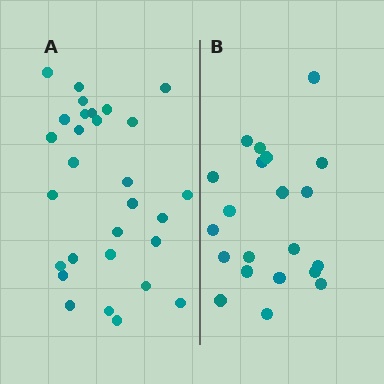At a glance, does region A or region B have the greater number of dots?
Region A (the left region) has more dots.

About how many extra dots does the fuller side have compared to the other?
Region A has roughly 8 or so more dots than region B.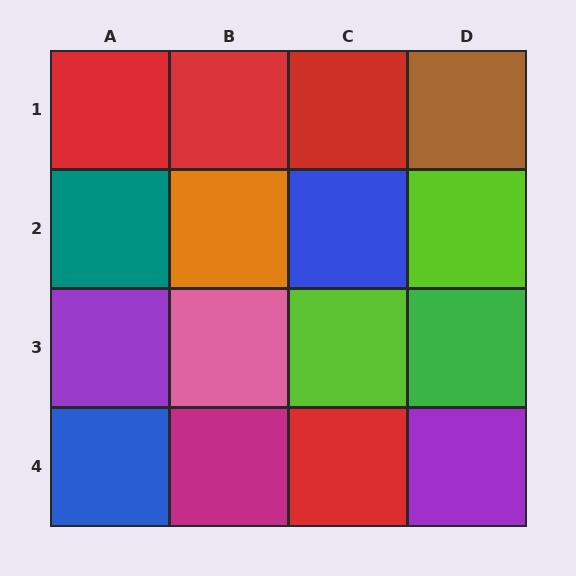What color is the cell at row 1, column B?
Red.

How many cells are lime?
2 cells are lime.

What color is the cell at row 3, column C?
Lime.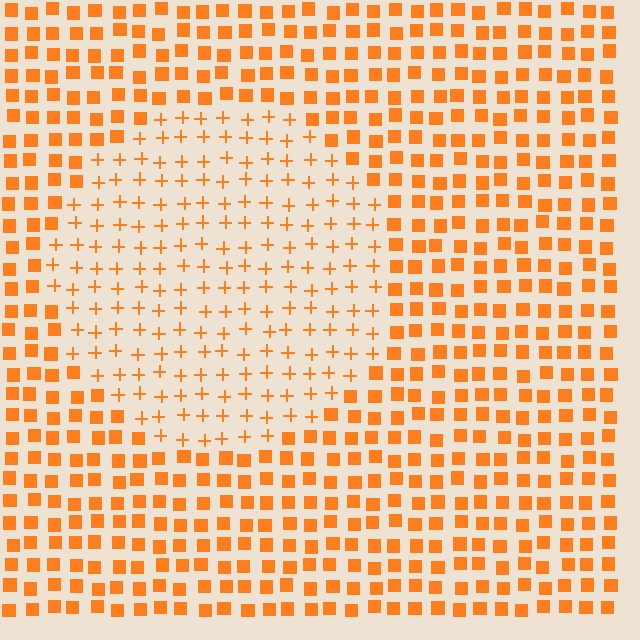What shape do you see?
I see a circle.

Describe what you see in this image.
The image is filled with small orange elements arranged in a uniform grid. A circle-shaped region contains plus signs, while the surrounding area contains squares. The boundary is defined purely by the change in element shape.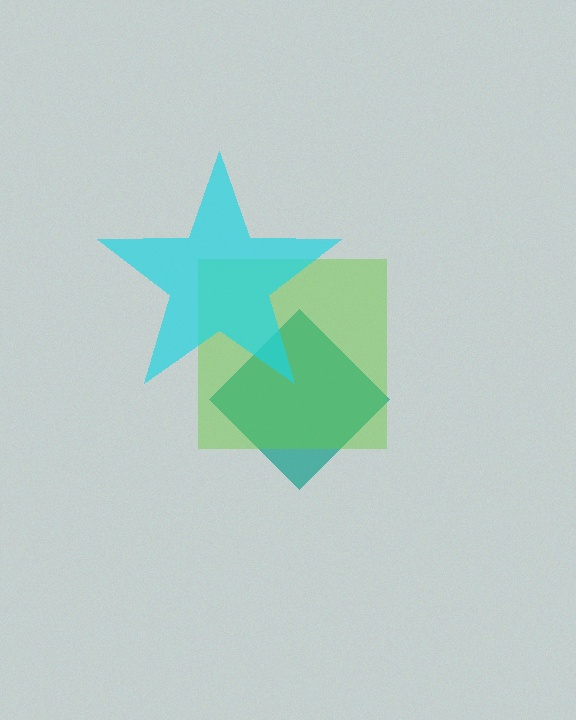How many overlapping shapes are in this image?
There are 3 overlapping shapes in the image.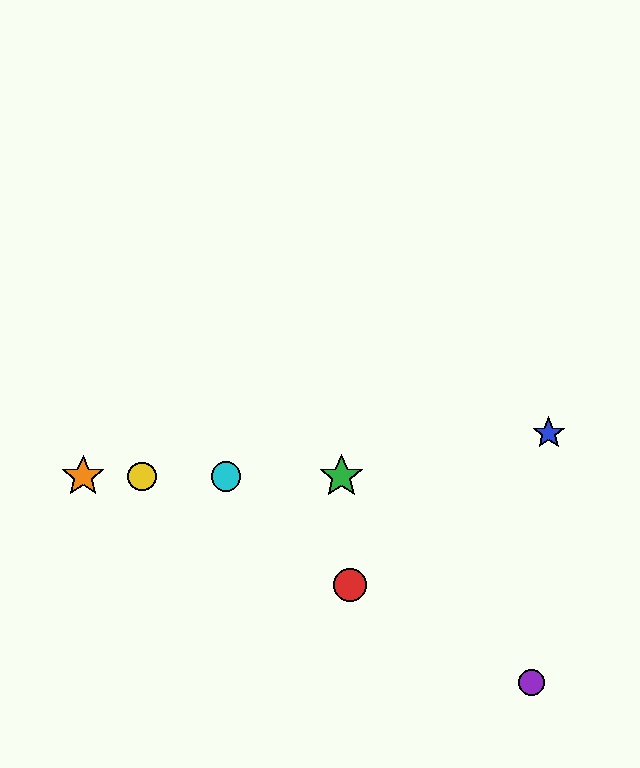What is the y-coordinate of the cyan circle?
The cyan circle is at y≈476.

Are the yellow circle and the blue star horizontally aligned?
No, the yellow circle is at y≈476 and the blue star is at y≈433.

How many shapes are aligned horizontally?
4 shapes (the green star, the yellow circle, the orange star, the cyan circle) are aligned horizontally.